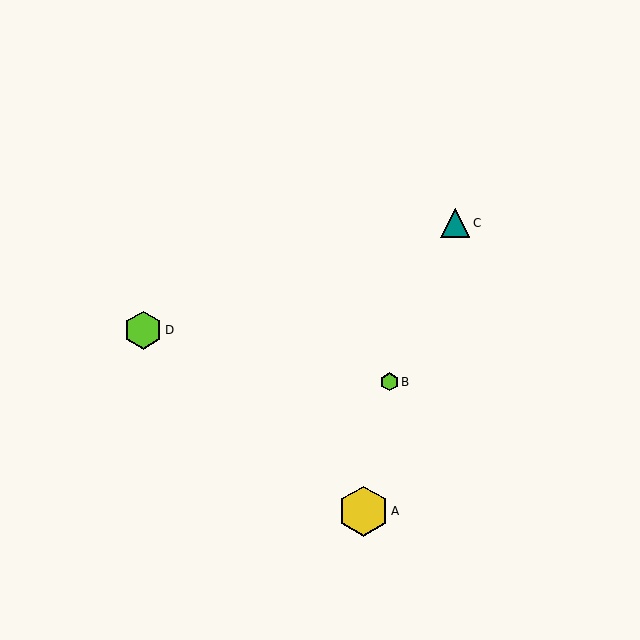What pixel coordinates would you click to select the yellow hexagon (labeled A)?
Click at (364, 511) to select the yellow hexagon A.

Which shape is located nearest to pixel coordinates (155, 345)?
The lime hexagon (labeled D) at (143, 330) is nearest to that location.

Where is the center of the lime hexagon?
The center of the lime hexagon is at (389, 382).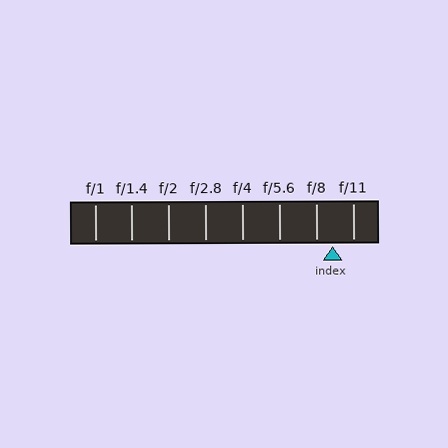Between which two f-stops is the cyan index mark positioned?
The index mark is between f/8 and f/11.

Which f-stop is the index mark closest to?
The index mark is closest to f/8.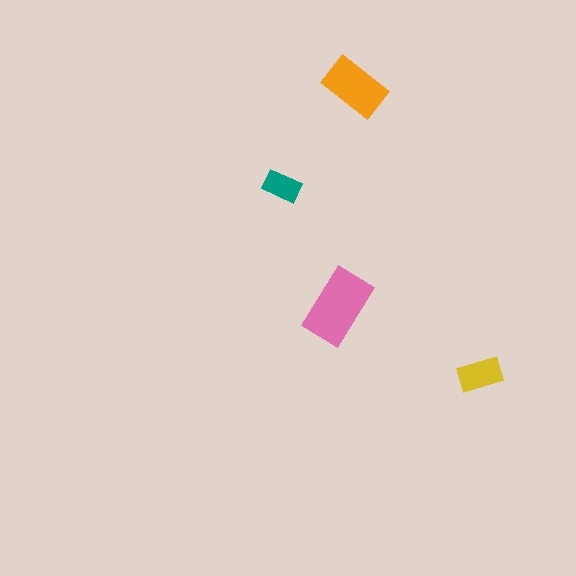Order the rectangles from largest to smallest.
the pink one, the orange one, the yellow one, the teal one.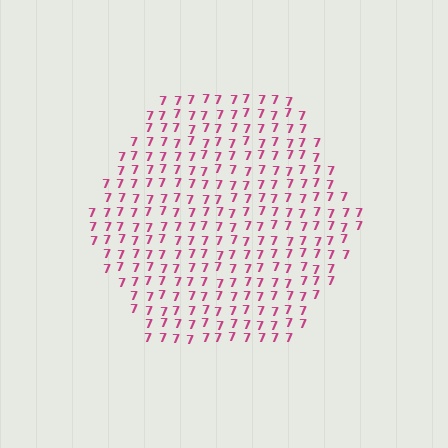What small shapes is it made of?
It is made of small digit 7's.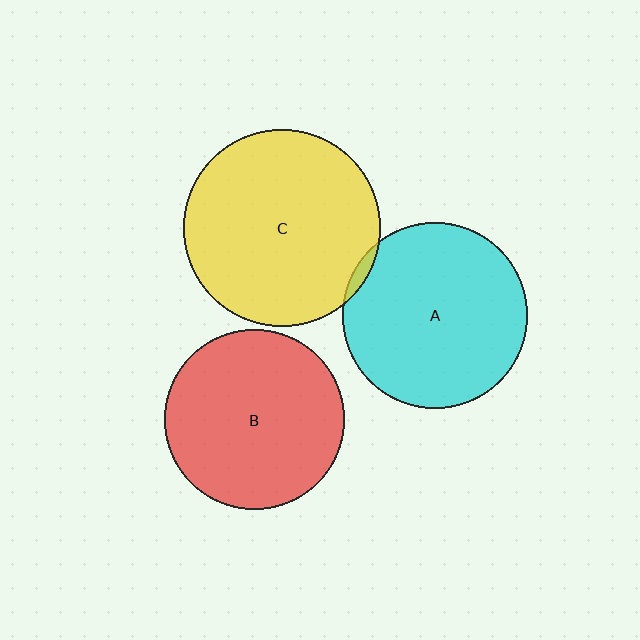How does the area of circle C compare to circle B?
Approximately 1.2 times.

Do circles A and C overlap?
Yes.